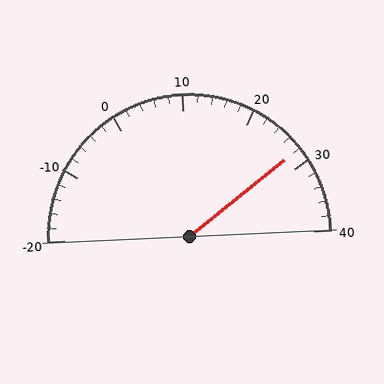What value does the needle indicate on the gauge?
The needle indicates approximately 28.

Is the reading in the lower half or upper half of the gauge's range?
The reading is in the upper half of the range (-20 to 40).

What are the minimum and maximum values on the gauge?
The gauge ranges from -20 to 40.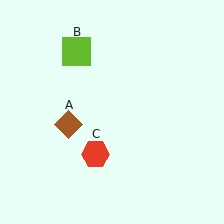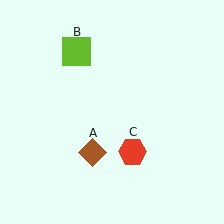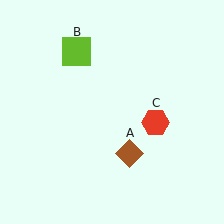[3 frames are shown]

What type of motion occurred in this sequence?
The brown diamond (object A), red hexagon (object C) rotated counterclockwise around the center of the scene.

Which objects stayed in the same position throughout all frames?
Lime square (object B) remained stationary.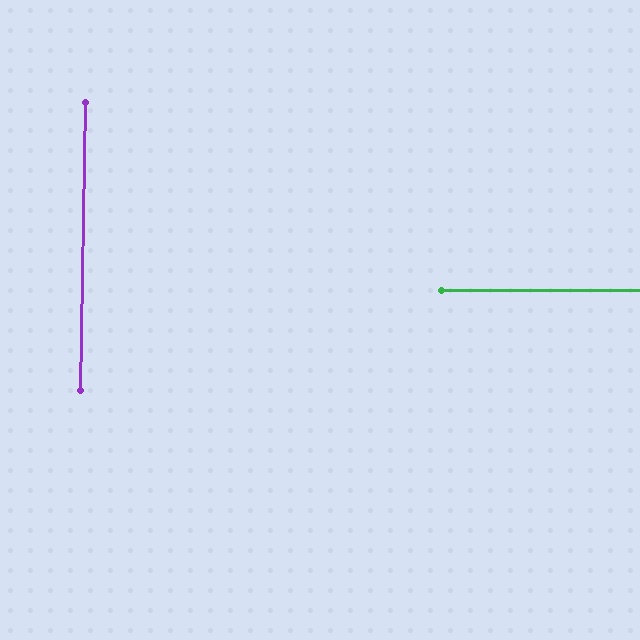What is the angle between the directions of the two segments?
Approximately 89 degrees.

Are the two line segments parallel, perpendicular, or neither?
Perpendicular — they meet at approximately 89°.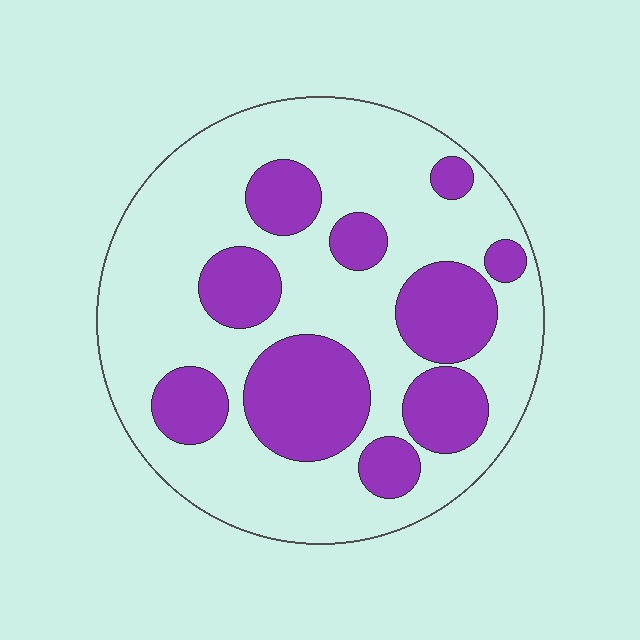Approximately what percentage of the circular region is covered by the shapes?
Approximately 30%.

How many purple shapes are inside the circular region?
10.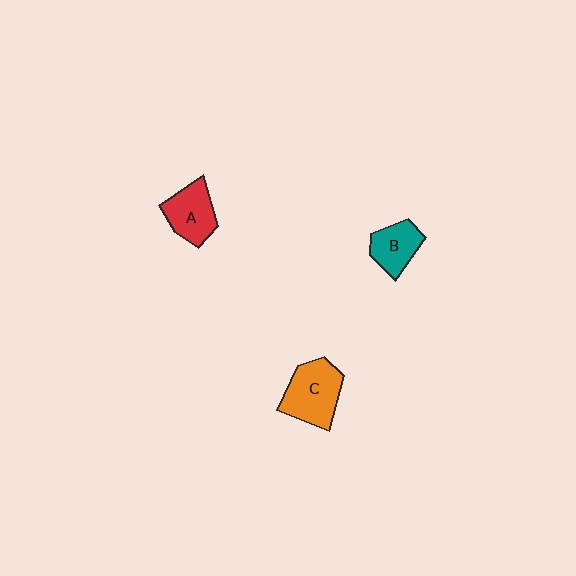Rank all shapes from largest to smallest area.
From largest to smallest: C (orange), A (red), B (teal).